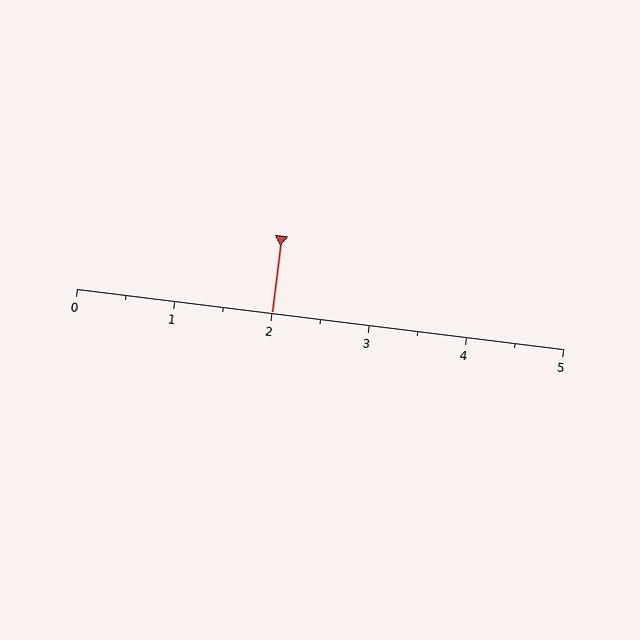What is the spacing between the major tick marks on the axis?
The major ticks are spaced 1 apart.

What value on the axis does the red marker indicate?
The marker indicates approximately 2.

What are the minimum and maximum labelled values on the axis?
The axis runs from 0 to 5.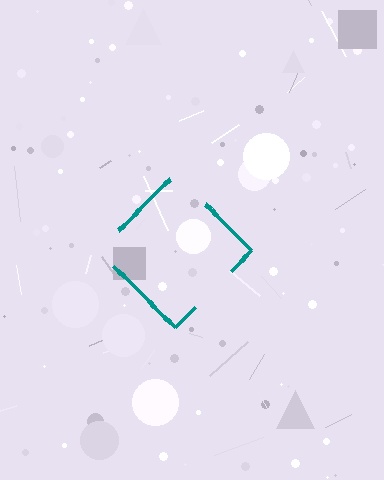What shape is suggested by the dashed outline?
The dashed outline suggests a diamond.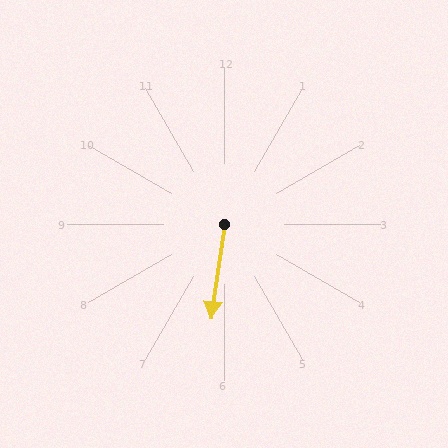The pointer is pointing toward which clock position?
Roughly 6 o'clock.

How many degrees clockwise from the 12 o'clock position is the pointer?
Approximately 188 degrees.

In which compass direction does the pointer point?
South.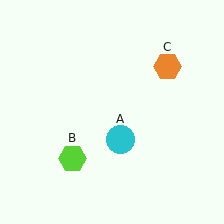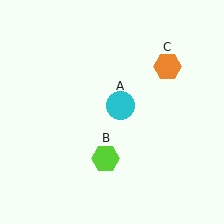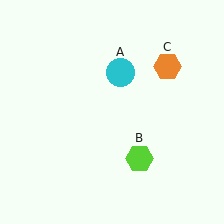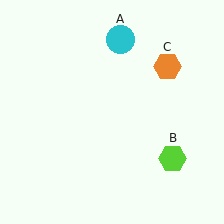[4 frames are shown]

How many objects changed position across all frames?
2 objects changed position: cyan circle (object A), lime hexagon (object B).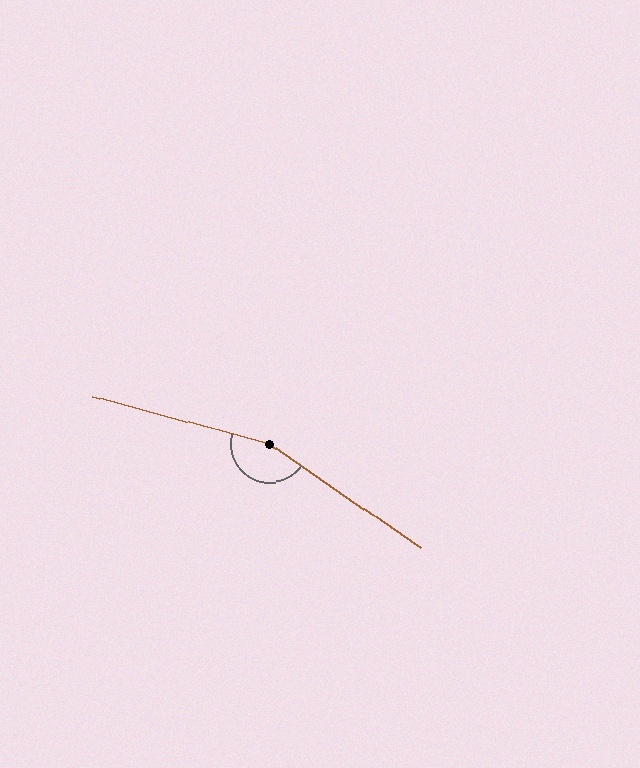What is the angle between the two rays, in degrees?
Approximately 160 degrees.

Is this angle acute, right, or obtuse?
It is obtuse.